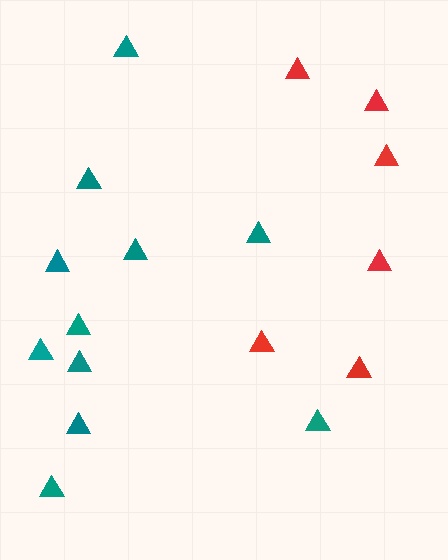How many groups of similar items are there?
There are 2 groups: one group of red triangles (6) and one group of teal triangles (11).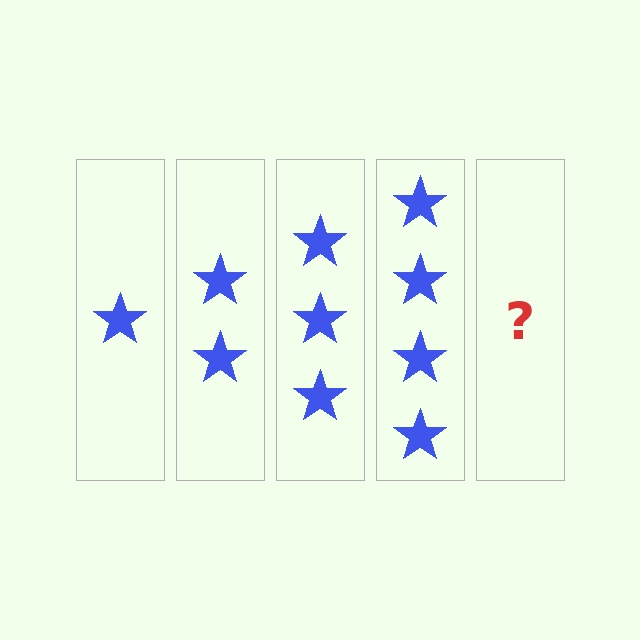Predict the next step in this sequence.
The next step is 5 stars.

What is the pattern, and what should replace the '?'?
The pattern is that each step adds one more star. The '?' should be 5 stars.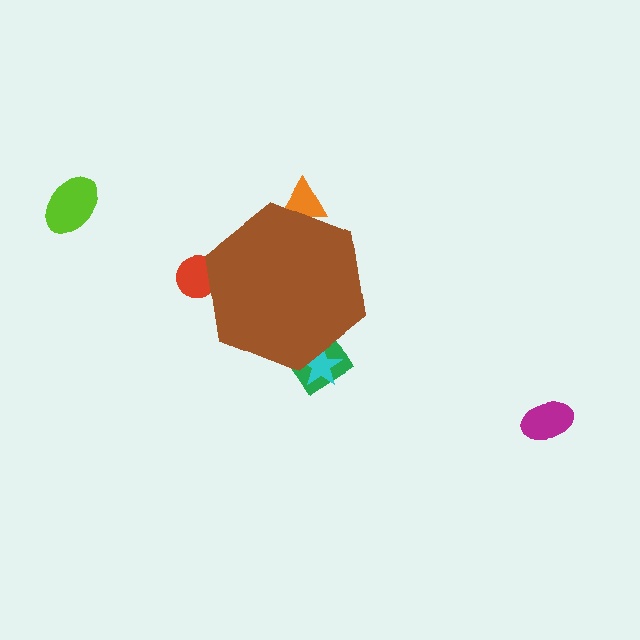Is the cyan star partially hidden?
Yes, the cyan star is partially hidden behind the brown hexagon.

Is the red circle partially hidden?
Yes, the red circle is partially hidden behind the brown hexagon.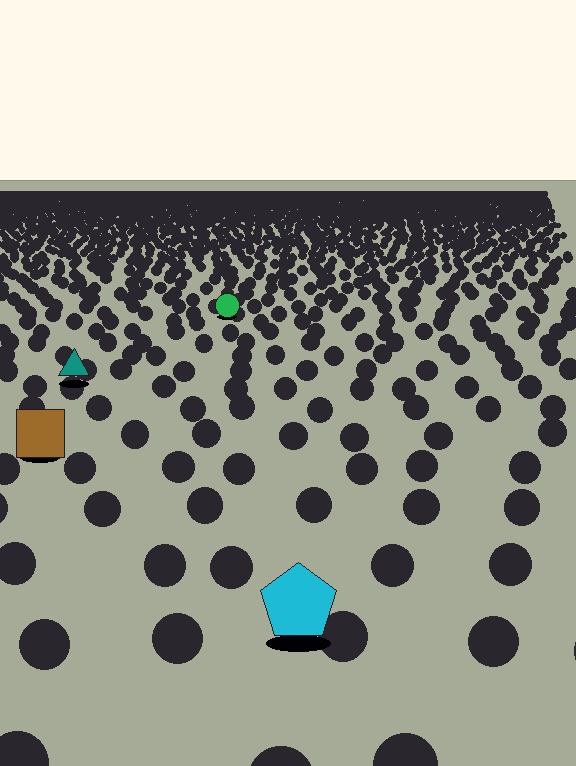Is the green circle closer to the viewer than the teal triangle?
No. The teal triangle is closer — you can tell from the texture gradient: the ground texture is coarser near it.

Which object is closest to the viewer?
The cyan pentagon is closest. The texture marks near it are larger and more spread out.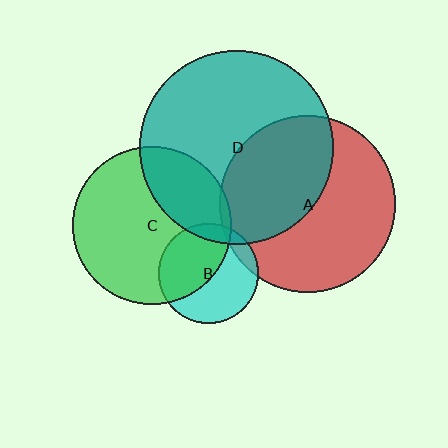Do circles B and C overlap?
Yes.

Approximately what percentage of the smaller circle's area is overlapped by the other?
Approximately 50%.